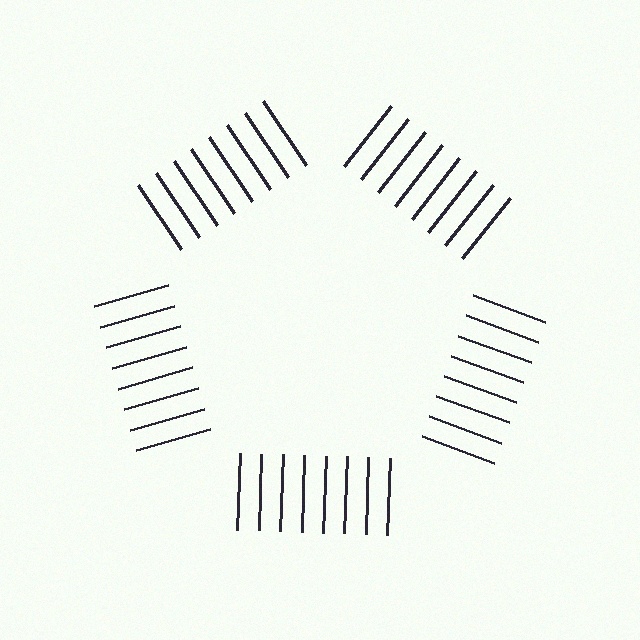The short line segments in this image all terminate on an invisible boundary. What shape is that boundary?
An illusory pentagon — the line segments terminate on its edges but no continuous stroke is drawn.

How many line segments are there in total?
40 — 8 along each of the 5 edges.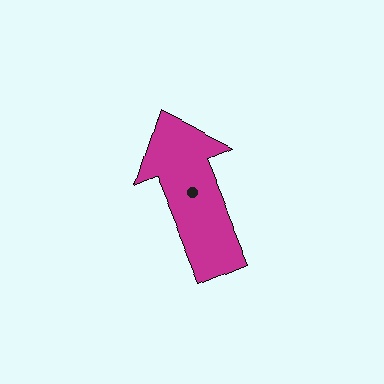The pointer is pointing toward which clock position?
Roughly 11 o'clock.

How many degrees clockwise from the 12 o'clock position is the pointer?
Approximately 337 degrees.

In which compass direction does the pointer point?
Northwest.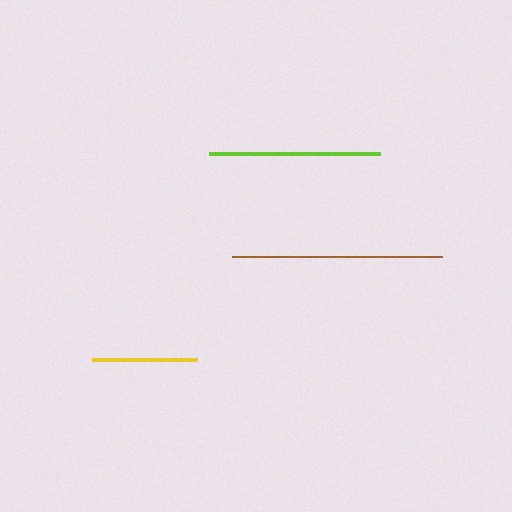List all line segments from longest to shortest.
From longest to shortest: brown, lime, yellow.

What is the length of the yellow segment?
The yellow segment is approximately 105 pixels long.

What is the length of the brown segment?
The brown segment is approximately 209 pixels long.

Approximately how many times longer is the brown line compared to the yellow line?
The brown line is approximately 2.0 times the length of the yellow line.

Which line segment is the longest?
The brown line is the longest at approximately 209 pixels.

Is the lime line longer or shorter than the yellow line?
The lime line is longer than the yellow line.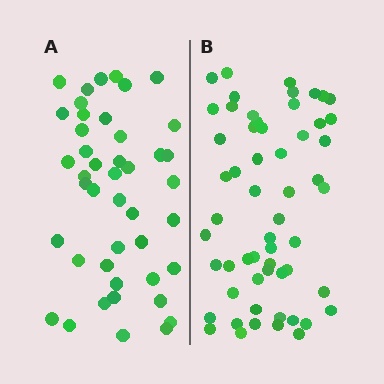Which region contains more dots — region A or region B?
Region B (the right region) has more dots.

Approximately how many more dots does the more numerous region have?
Region B has approximately 15 more dots than region A.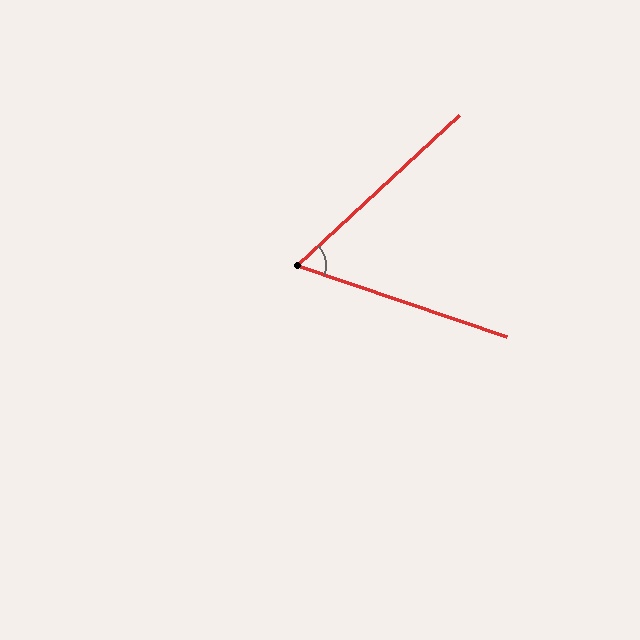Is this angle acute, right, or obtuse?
It is acute.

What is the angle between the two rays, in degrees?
Approximately 61 degrees.